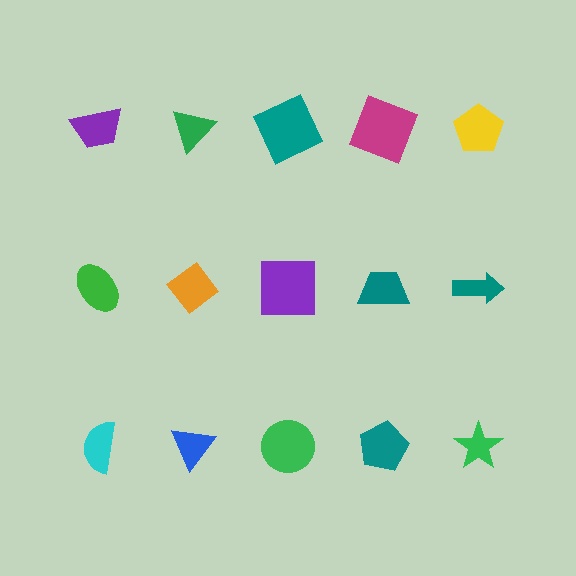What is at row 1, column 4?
A magenta square.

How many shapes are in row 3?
5 shapes.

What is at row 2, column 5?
A teal arrow.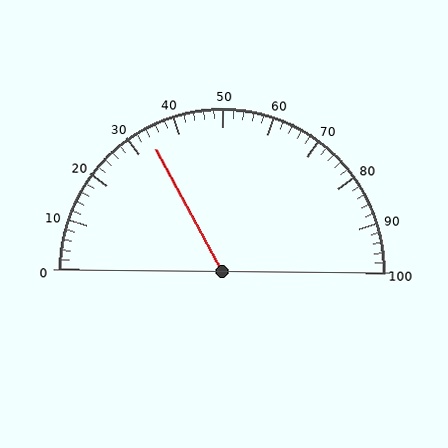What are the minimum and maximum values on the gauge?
The gauge ranges from 0 to 100.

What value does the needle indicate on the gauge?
The needle indicates approximately 34.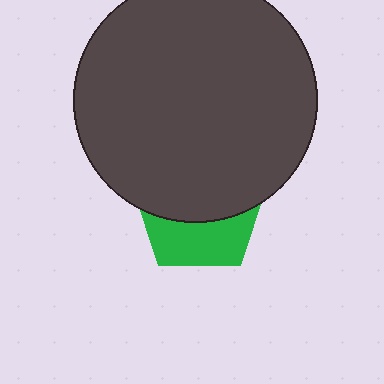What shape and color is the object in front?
The object in front is a dark gray circle.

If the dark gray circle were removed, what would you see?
You would see the complete green pentagon.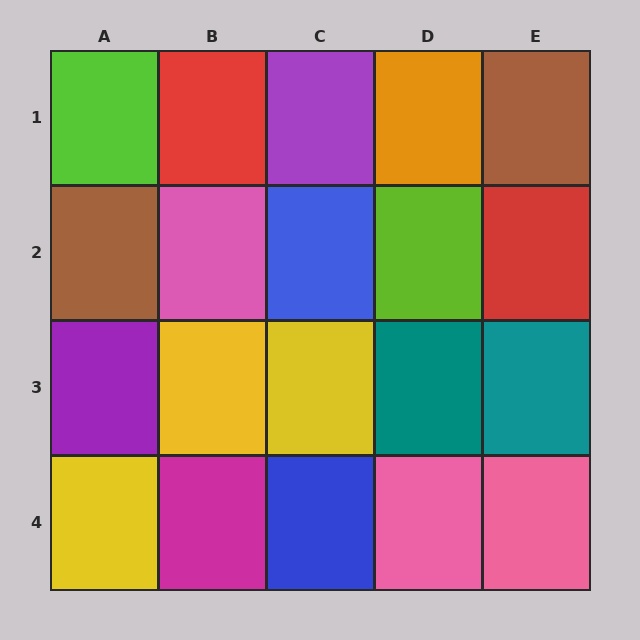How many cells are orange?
1 cell is orange.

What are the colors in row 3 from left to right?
Purple, yellow, yellow, teal, teal.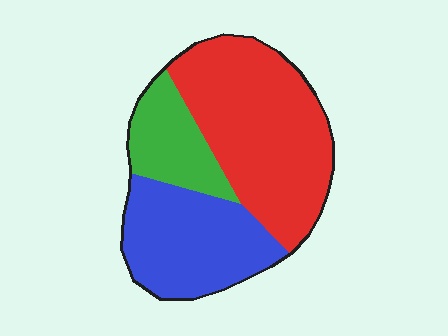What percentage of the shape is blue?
Blue takes up between a quarter and a half of the shape.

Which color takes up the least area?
Green, at roughly 20%.